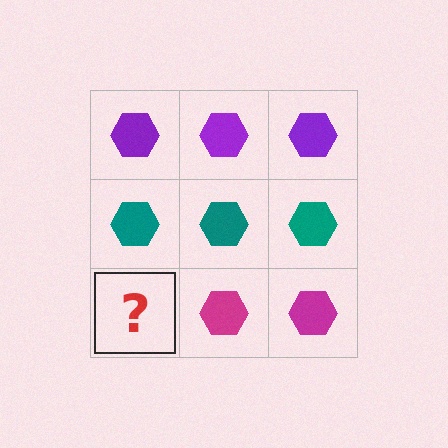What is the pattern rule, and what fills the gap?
The rule is that each row has a consistent color. The gap should be filled with a magenta hexagon.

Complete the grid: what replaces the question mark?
The question mark should be replaced with a magenta hexagon.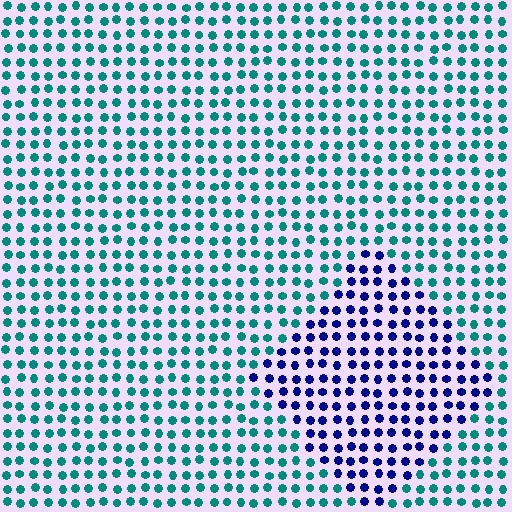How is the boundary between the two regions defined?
The boundary is defined purely by a slight shift in hue (about 62 degrees). Spacing, size, and orientation are identical on both sides.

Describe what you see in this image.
The image is filled with small teal elements in a uniform arrangement. A diamond-shaped region is visible where the elements are tinted to a slightly different hue, forming a subtle color boundary.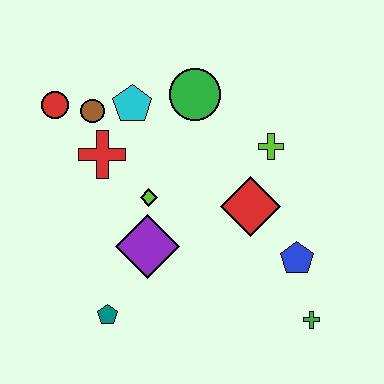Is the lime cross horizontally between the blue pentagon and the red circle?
Yes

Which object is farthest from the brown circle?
The green cross is farthest from the brown circle.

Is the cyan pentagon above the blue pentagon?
Yes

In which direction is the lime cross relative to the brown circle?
The lime cross is to the right of the brown circle.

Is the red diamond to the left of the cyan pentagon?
No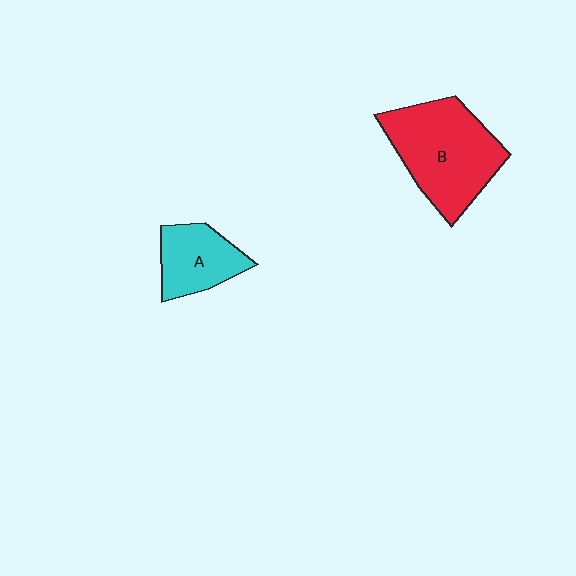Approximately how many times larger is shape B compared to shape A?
Approximately 1.8 times.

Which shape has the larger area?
Shape B (red).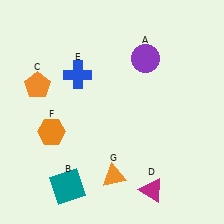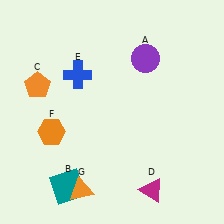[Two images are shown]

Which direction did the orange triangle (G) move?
The orange triangle (G) moved left.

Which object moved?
The orange triangle (G) moved left.